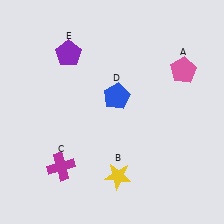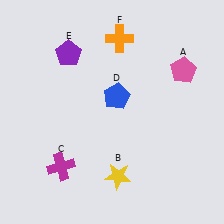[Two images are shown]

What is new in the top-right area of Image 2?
An orange cross (F) was added in the top-right area of Image 2.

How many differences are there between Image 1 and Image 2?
There is 1 difference between the two images.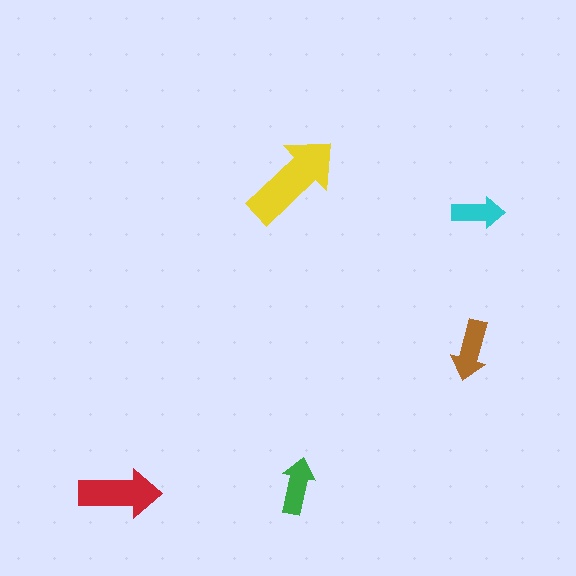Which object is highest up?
The yellow arrow is topmost.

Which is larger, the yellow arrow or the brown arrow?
The yellow one.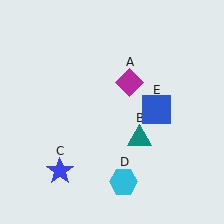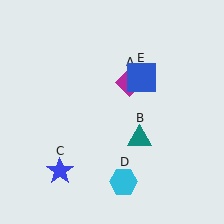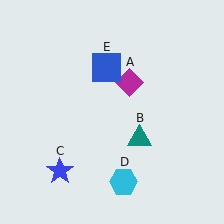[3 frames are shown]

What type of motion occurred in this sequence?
The blue square (object E) rotated counterclockwise around the center of the scene.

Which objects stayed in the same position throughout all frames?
Magenta diamond (object A) and teal triangle (object B) and blue star (object C) and cyan hexagon (object D) remained stationary.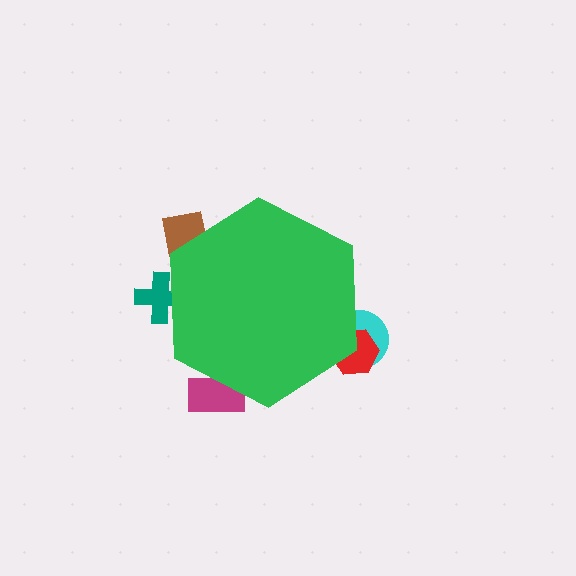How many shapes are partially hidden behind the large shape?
5 shapes are partially hidden.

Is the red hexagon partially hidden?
Yes, the red hexagon is partially hidden behind the green hexagon.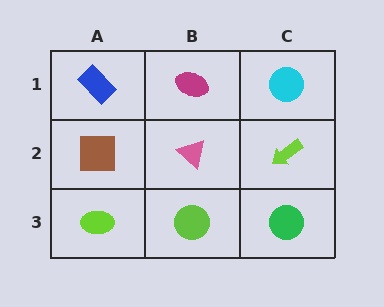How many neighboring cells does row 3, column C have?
2.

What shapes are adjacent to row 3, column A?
A brown square (row 2, column A), a lime circle (row 3, column B).